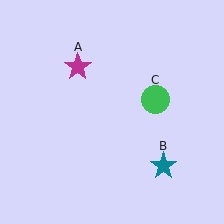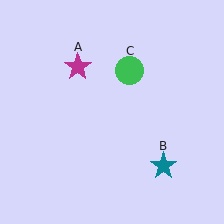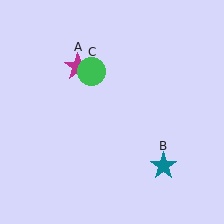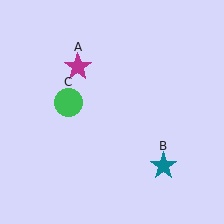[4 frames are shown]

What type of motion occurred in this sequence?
The green circle (object C) rotated counterclockwise around the center of the scene.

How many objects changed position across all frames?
1 object changed position: green circle (object C).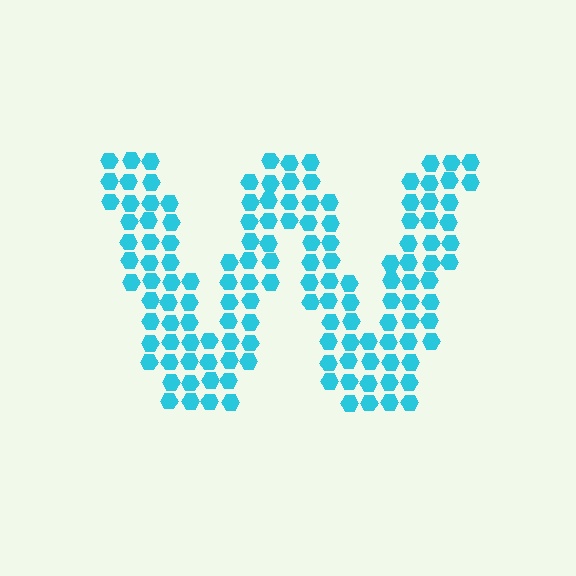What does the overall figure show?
The overall figure shows the letter W.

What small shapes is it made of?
It is made of small hexagons.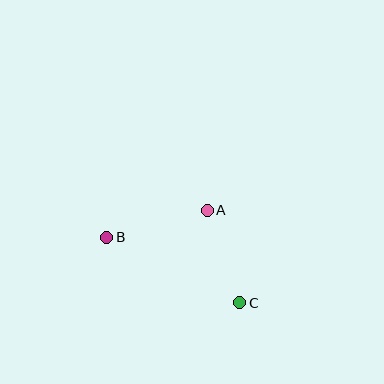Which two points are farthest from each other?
Points B and C are farthest from each other.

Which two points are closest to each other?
Points A and C are closest to each other.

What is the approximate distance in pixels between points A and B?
The distance between A and B is approximately 104 pixels.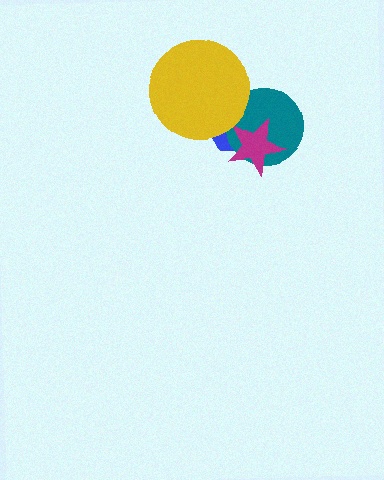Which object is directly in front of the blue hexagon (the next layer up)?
The teal circle is directly in front of the blue hexagon.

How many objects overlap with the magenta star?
2 objects overlap with the magenta star.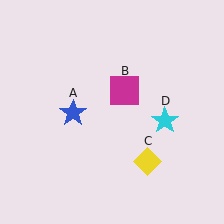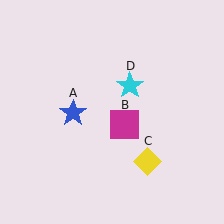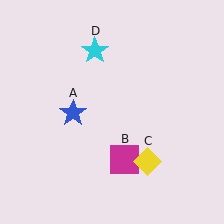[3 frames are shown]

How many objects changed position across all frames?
2 objects changed position: magenta square (object B), cyan star (object D).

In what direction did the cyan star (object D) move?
The cyan star (object D) moved up and to the left.